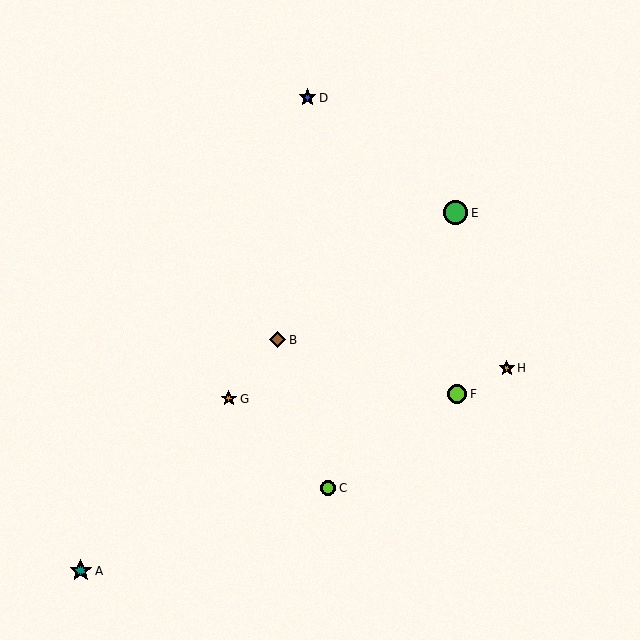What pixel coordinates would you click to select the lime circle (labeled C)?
Click at (328, 488) to select the lime circle C.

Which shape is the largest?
The green circle (labeled E) is the largest.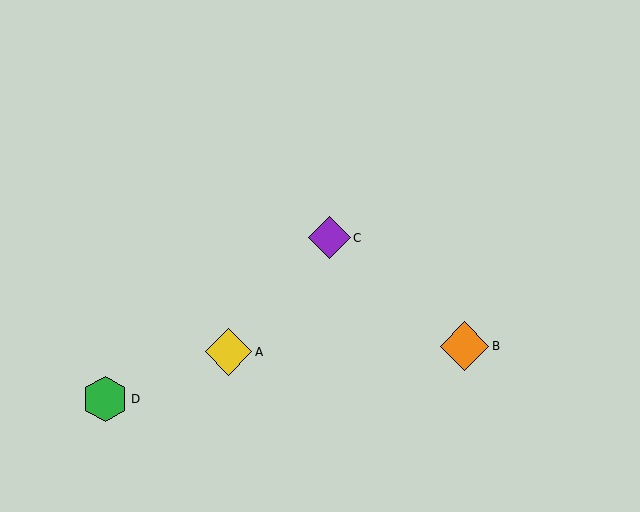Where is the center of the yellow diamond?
The center of the yellow diamond is at (228, 352).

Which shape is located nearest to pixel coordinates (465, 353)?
The orange diamond (labeled B) at (465, 346) is nearest to that location.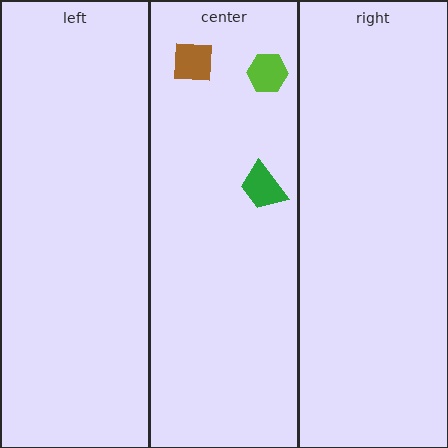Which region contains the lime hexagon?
The center region.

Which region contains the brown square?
The center region.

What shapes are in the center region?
The green trapezoid, the lime hexagon, the brown square.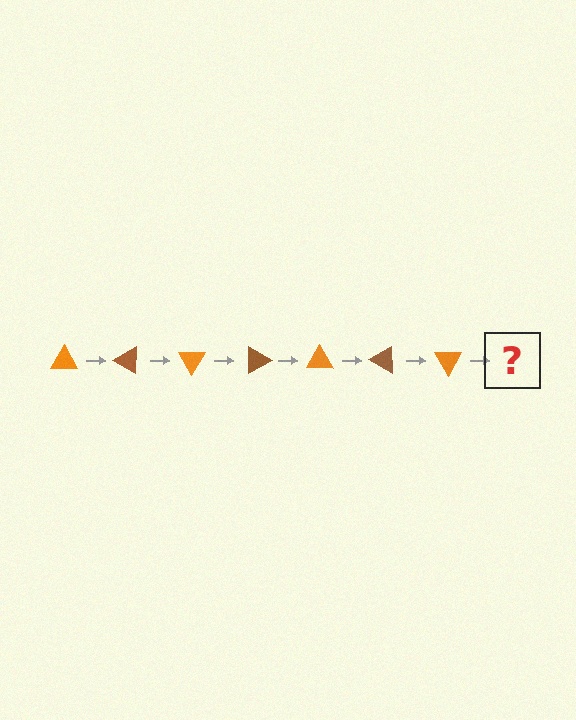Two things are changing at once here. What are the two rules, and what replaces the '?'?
The two rules are that it rotates 30 degrees each step and the color cycles through orange and brown. The '?' should be a brown triangle, rotated 210 degrees from the start.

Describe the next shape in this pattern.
It should be a brown triangle, rotated 210 degrees from the start.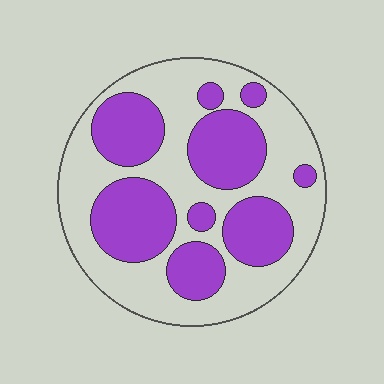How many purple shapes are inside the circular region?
9.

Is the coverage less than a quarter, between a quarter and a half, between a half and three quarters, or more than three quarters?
Between a quarter and a half.